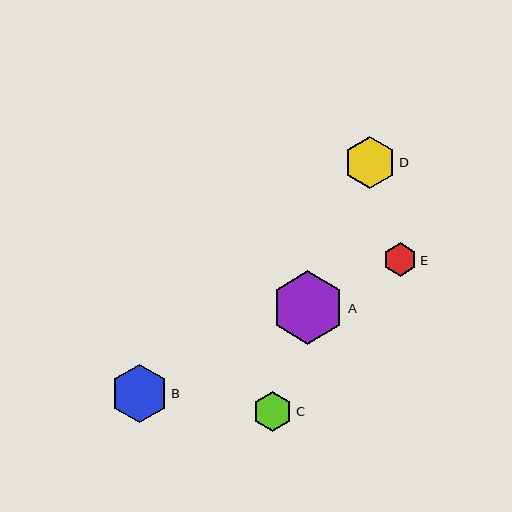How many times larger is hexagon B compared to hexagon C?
Hexagon B is approximately 1.4 times the size of hexagon C.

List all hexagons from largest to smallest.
From largest to smallest: A, B, D, C, E.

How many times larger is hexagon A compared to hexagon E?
Hexagon A is approximately 2.2 times the size of hexagon E.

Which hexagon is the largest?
Hexagon A is the largest with a size of approximately 74 pixels.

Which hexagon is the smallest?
Hexagon E is the smallest with a size of approximately 34 pixels.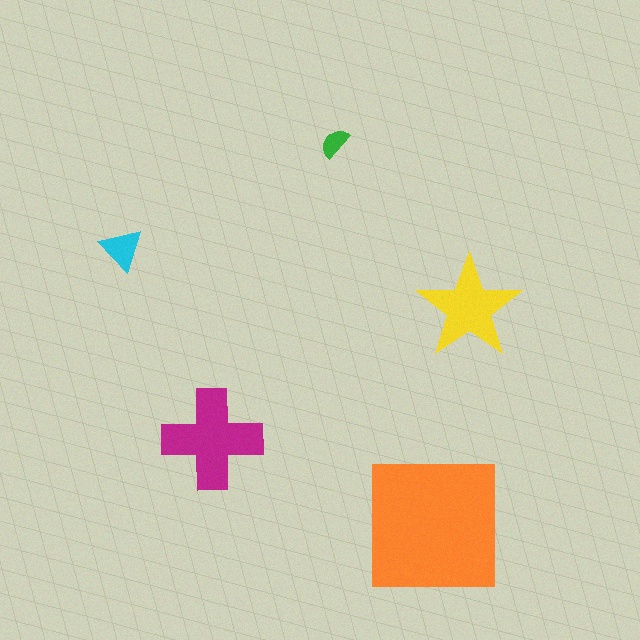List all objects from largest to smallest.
The orange square, the magenta cross, the yellow star, the cyan triangle, the green semicircle.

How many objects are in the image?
There are 5 objects in the image.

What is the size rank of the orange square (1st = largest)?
1st.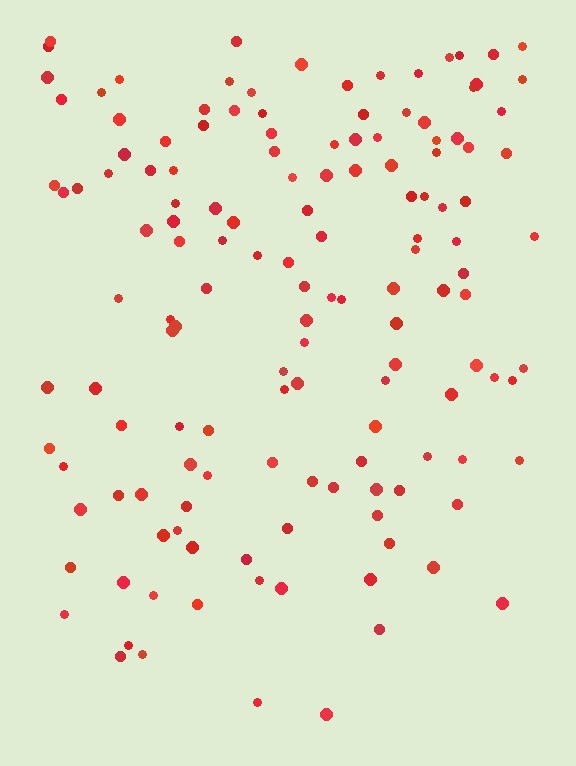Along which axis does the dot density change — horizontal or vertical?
Vertical.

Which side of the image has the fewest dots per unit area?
The bottom.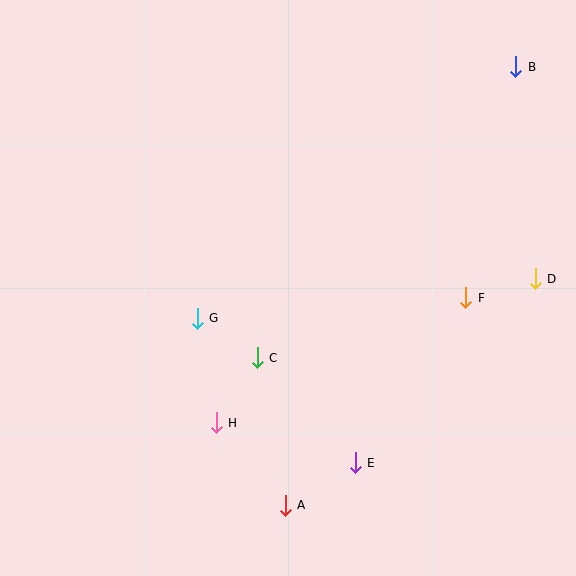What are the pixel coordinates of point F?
Point F is at (466, 298).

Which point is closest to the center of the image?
Point C at (257, 358) is closest to the center.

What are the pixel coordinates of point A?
Point A is at (285, 505).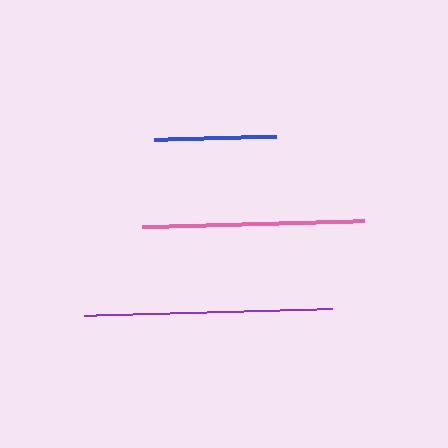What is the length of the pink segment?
The pink segment is approximately 222 pixels long.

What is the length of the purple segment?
The purple segment is approximately 248 pixels long.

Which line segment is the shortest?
The blue line is the shortest at approximately 121 pixels.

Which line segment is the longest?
The purple line is the longest at approximately 248 pixels.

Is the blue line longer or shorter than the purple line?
The purple line is longer than the blue line.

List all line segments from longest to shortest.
From longest to shortest: purple, pink, blue.